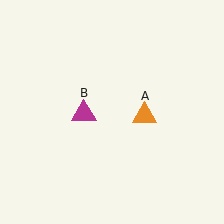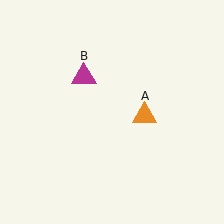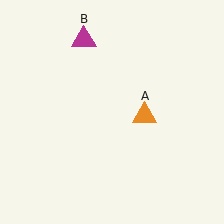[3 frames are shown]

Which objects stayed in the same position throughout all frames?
Orange triangle (object A) remained stationary.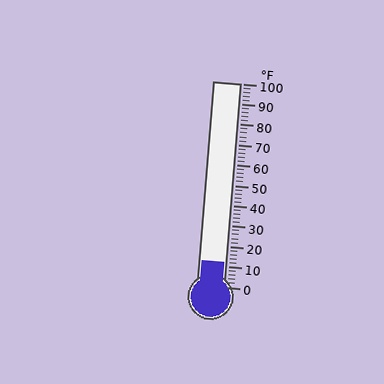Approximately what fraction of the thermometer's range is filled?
The thermometer is filled to approximately 10% of its range.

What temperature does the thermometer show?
The thermometer shows approximately 12°F.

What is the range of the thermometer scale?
The thermometer scale ranges from 0°F to 100°F.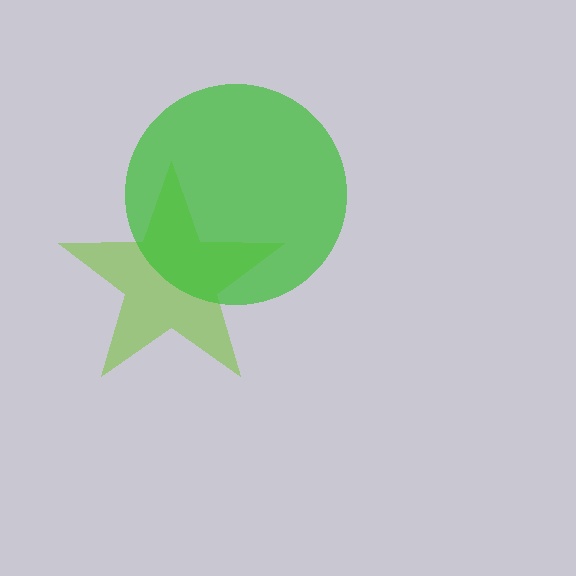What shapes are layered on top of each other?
The layered shapes are: a lime star, a green circle.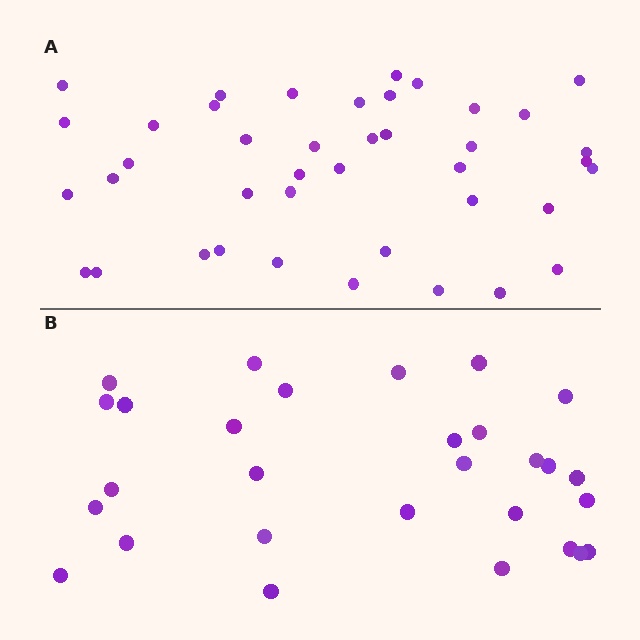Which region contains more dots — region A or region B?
Region A (the top region) has more dots.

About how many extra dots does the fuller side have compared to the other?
Region A has roughly 12 or so more dots than region B.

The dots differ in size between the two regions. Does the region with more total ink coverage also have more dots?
No. Region B has more total ink coverage because its dots are larger, but region A actually contains more individual dots. Total area can be misleading — the number of items is what matters here.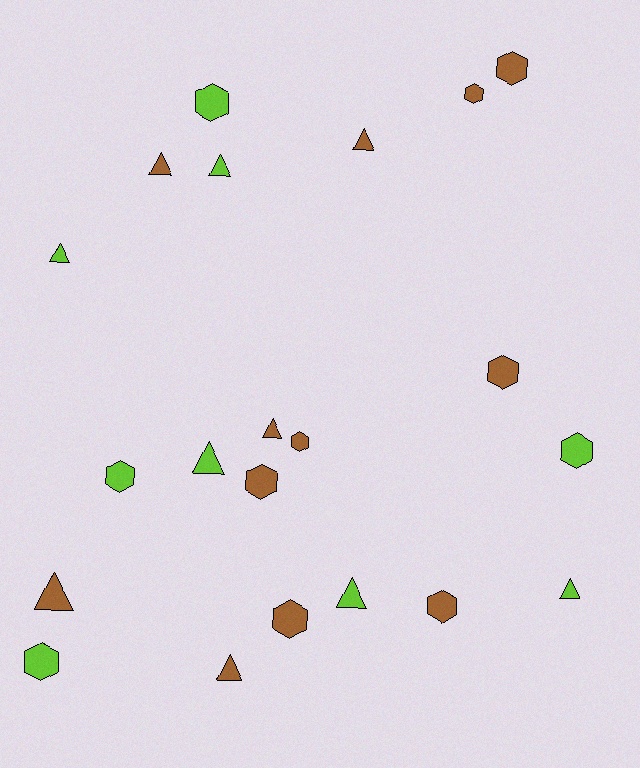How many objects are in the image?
There are 21 objects.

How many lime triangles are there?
There are 5 lime triangles.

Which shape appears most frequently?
Hexagon, with 11 objects.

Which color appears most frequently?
Brown, with 12 objects.